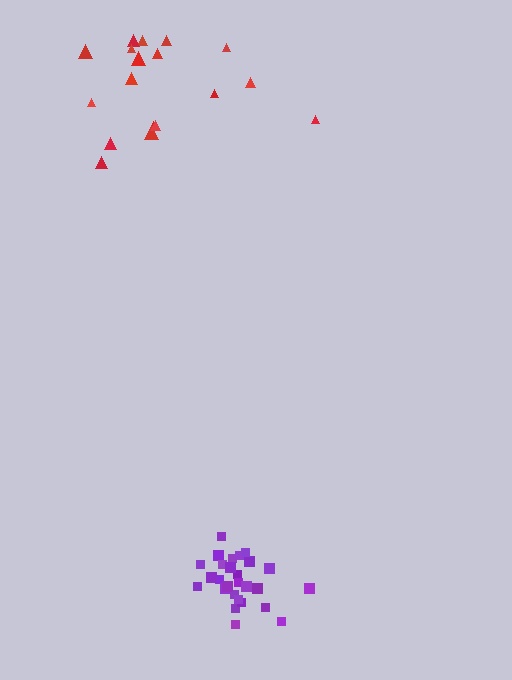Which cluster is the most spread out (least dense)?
Red.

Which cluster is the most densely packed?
Purple.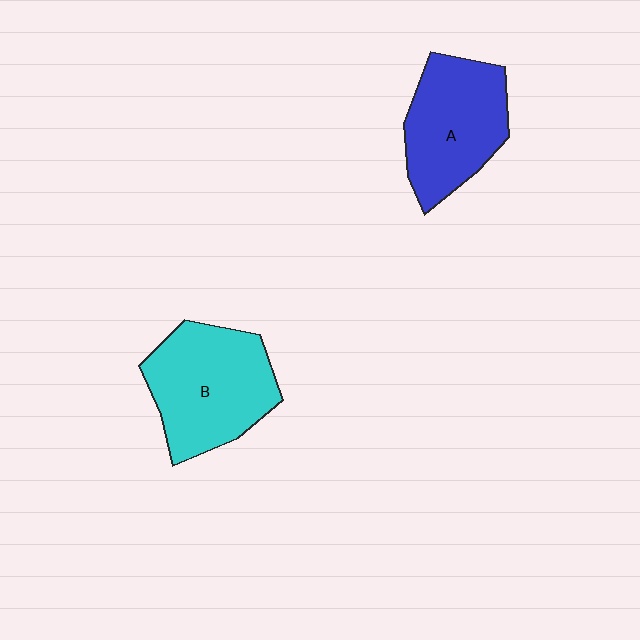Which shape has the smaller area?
Shape A (blue).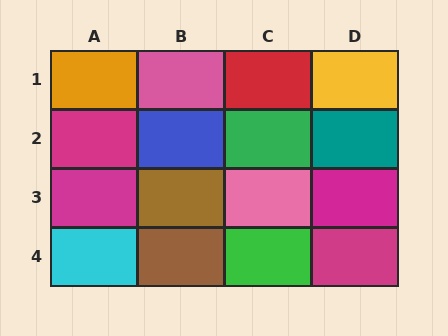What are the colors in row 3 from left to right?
Magenta, brown, pink, magenta.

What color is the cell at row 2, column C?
Green.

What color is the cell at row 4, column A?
Cyan.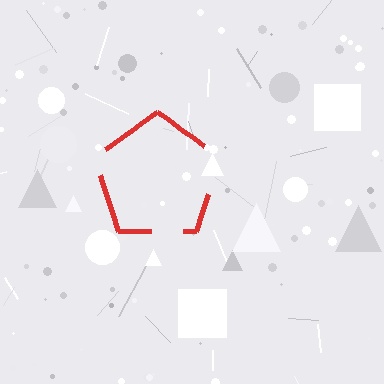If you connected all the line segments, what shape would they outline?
They would outline a pentagon.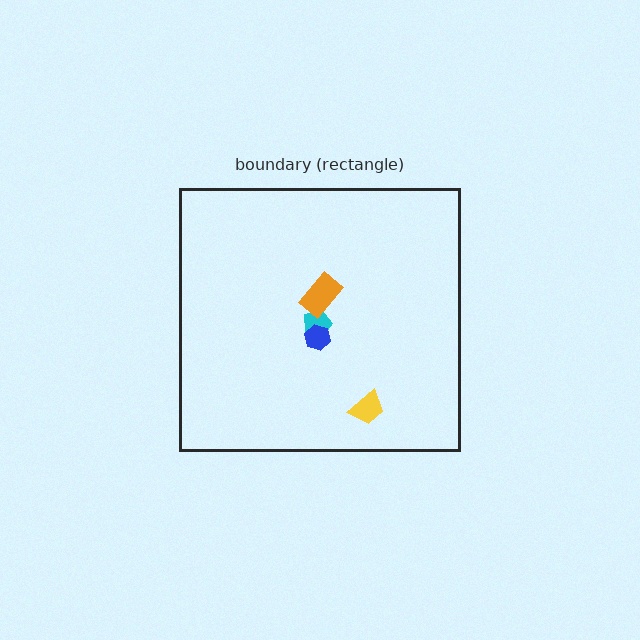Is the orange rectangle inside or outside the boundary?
Inside.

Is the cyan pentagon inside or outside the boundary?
Inside.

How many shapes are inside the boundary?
4 inside, 0 outside.